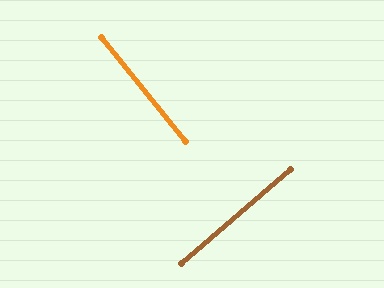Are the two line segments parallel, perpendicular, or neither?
Perpendicular — they meet at approximately 88°.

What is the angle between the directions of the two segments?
Approximately 88 degrees.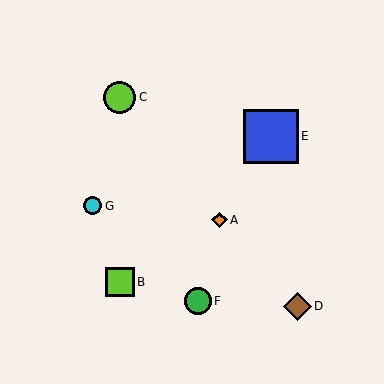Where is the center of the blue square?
The center of the blue square is at (271, 136).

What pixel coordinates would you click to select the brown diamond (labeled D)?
Click at (297, 306) to select the brown diamond D.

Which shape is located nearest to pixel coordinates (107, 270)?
The lime square (labeled B) at (120, 282) is nearest to that location.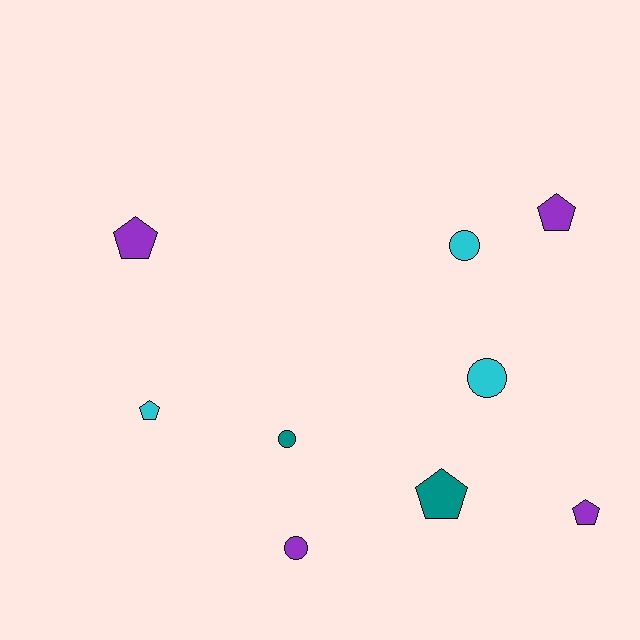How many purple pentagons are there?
There are 3 purple pentagons.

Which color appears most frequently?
Purple, with 4 objects.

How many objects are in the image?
There are 9 objects.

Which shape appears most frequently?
Pentagon, with 5 objects.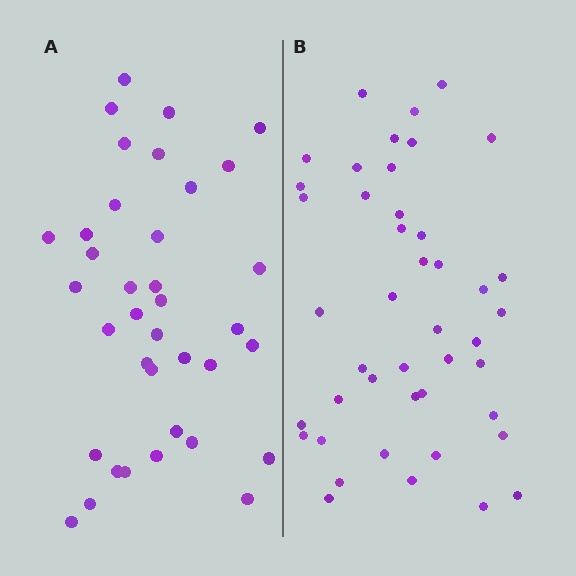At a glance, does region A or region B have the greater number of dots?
Region B (the right region) has more dots.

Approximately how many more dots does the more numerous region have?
Region B has roughly 8 or so more dots than region A.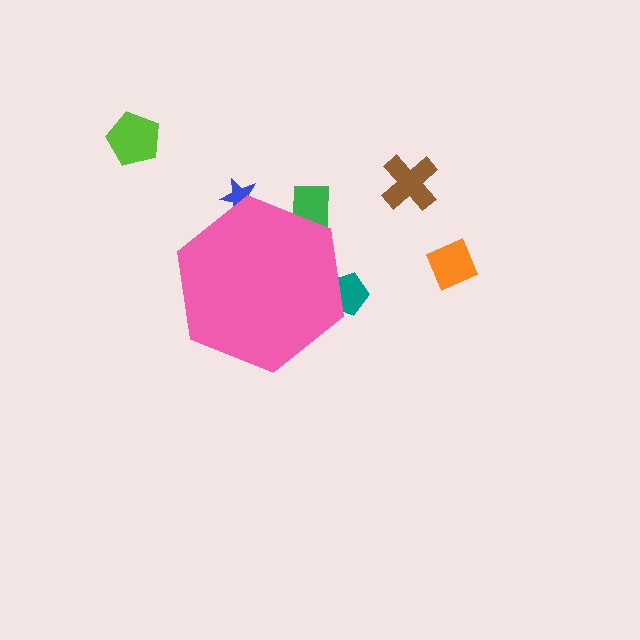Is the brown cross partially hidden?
No, the brown cross is fully visible.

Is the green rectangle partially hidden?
Yes, the green rectangle is partially hidden behind the pink hexagon.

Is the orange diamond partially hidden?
No, the orange diamond is fully visible.